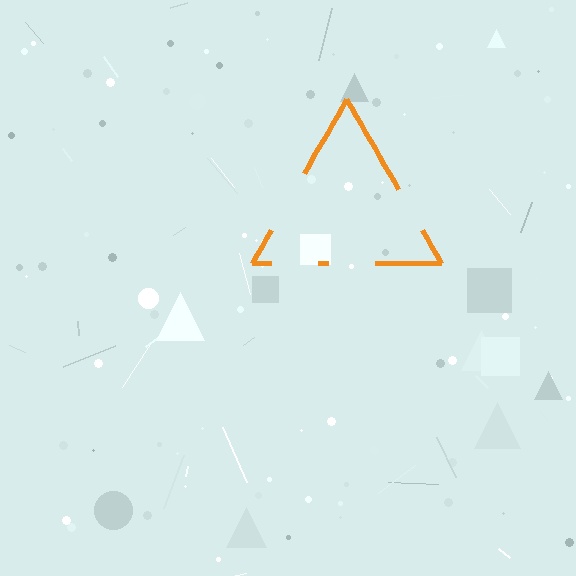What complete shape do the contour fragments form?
The contour fragments form a triangle.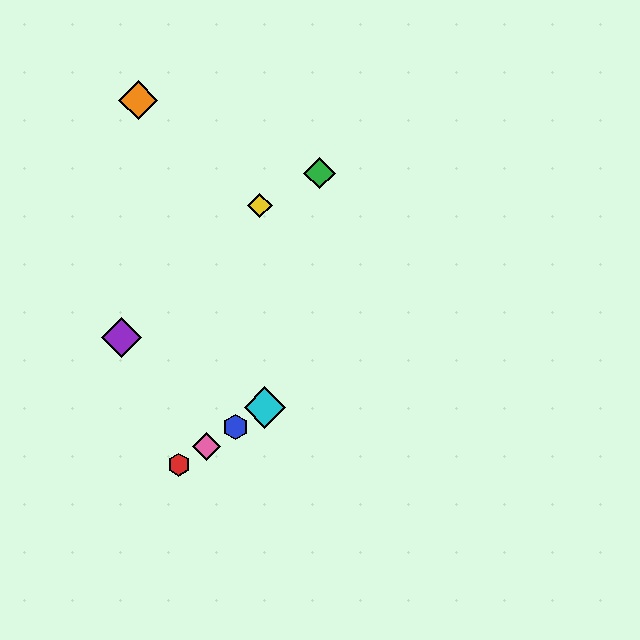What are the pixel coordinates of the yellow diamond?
The yellow diamond is at (260, 205).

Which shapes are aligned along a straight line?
The red hexagon, the blue hexagon, the cyan diamond, the pink diamond are aligned along a straight line.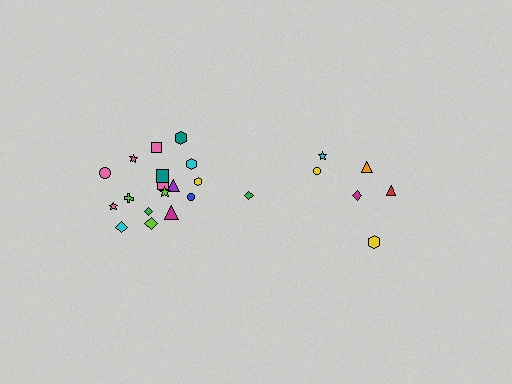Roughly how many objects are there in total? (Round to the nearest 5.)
Roughly 25 objects in total.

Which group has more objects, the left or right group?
The left group.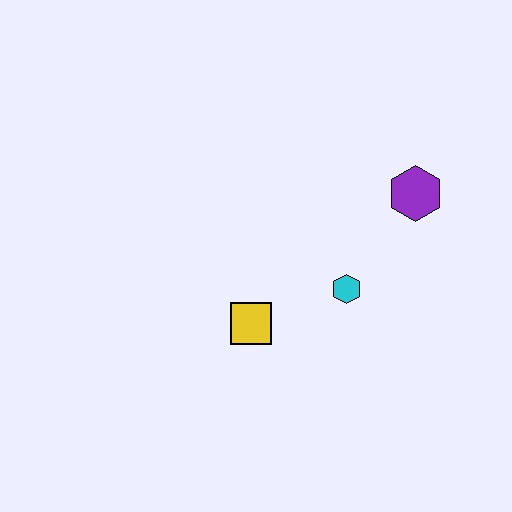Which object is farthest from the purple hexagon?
The yellow square is farthest from the purple hexagon.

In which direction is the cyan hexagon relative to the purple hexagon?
The cyan hexagon is below the purple hexagon.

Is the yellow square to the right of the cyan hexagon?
No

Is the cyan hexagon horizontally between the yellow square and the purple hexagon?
Yes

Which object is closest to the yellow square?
The cyan hexagon is closest to the yellow square.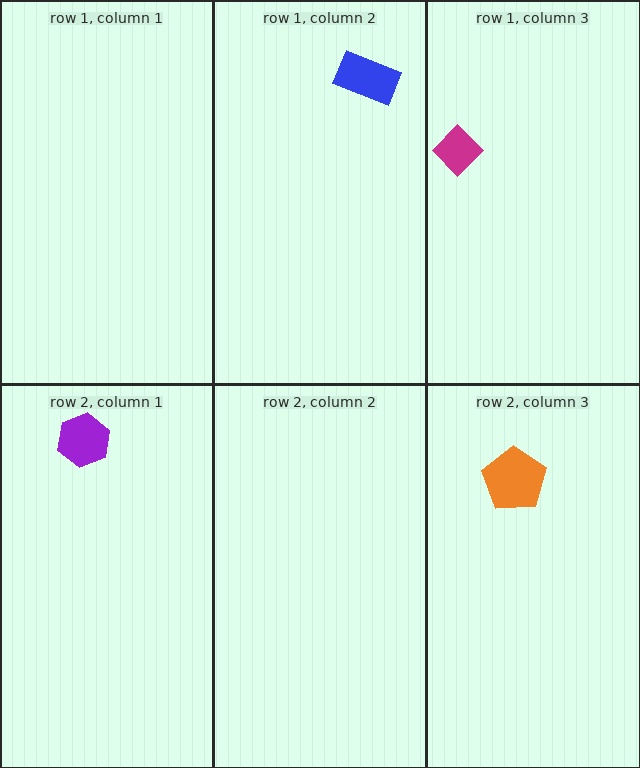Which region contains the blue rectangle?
The row 1, column 2 region.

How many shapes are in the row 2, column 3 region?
1.